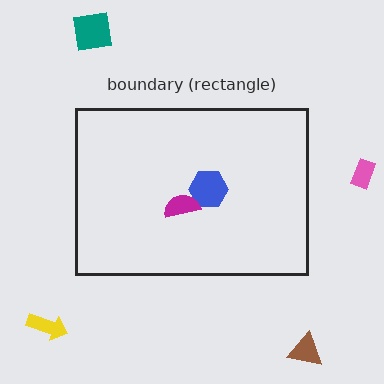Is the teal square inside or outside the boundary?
Outside.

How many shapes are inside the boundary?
2 inside, 4 outside.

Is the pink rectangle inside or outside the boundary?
Outside.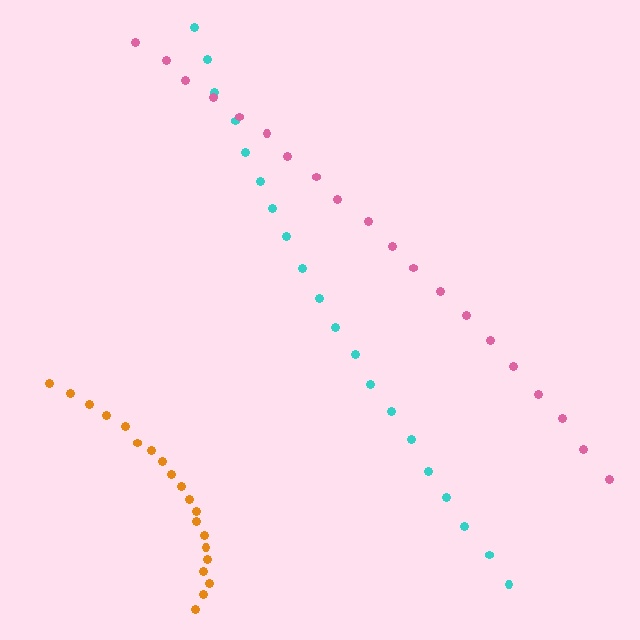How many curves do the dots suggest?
There are 3 distinct paths.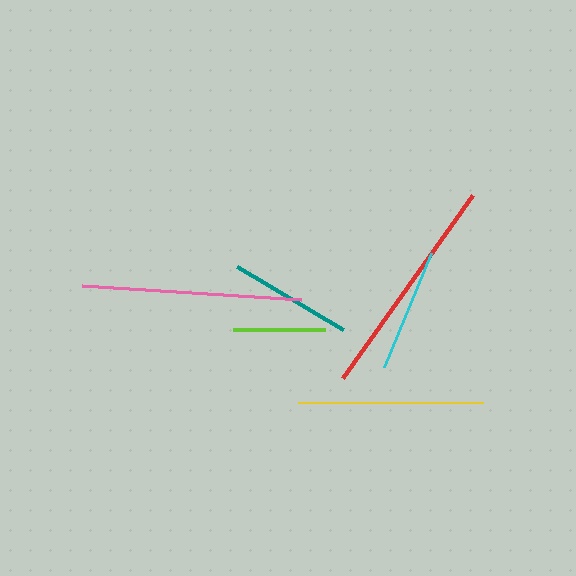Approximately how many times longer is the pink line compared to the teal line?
The pink line is approximately 1.8 times the length of the teal line.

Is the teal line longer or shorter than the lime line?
The teal line is longer than the lime line.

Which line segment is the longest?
The red line is the longest at approximately 225 pixels.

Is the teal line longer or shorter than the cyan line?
The teal line is longer than the cyan line.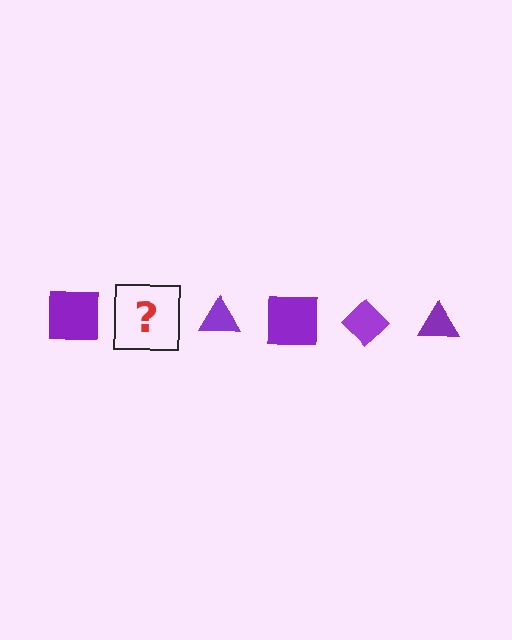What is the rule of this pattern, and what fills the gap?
The rule is that the pattern cycles through square, diamond, triangle shapes in purple. The gap should be filled with a purple diamond.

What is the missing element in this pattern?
The missing element is a purple diamond.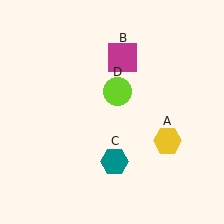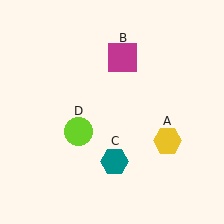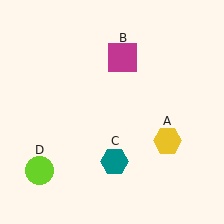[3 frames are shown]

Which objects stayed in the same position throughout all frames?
Yellow hexagon (object A) and magenta square (object B) and teal hexagon (object C) remained stationary.